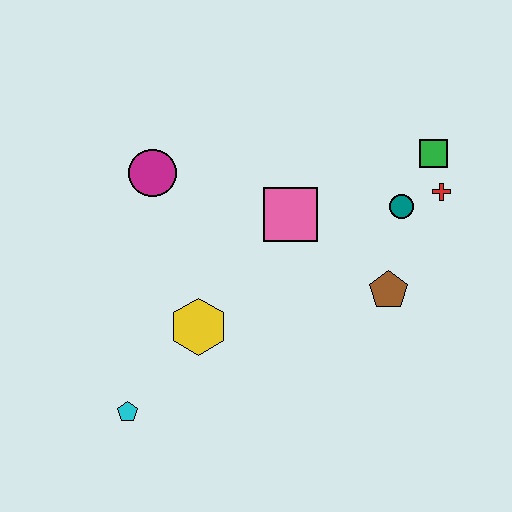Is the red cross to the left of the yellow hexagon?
No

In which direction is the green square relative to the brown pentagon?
The green square is above the brown pentagon.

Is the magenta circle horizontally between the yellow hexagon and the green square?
No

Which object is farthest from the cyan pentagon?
The green square is farthest from the cyan pentagon.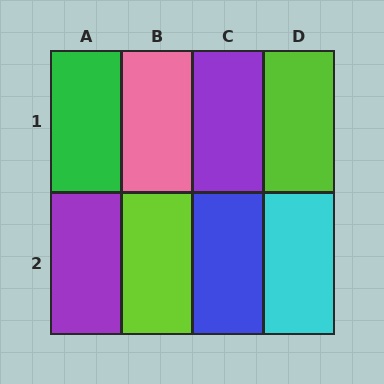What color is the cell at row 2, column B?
Lime.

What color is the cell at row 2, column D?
Cyan.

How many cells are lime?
2 cells are lime.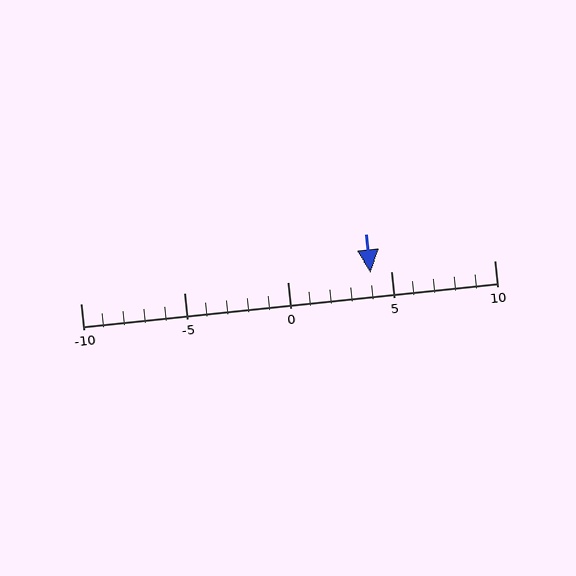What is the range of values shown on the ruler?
The ruler shows values from -10 to 10.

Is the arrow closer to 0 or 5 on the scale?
The arrow is closer to 5.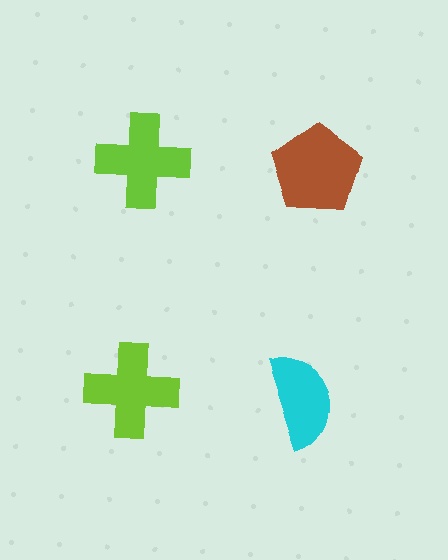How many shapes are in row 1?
2 shapes.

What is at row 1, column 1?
A lime cross.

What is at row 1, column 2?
A brown pentagon.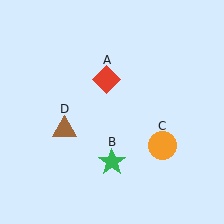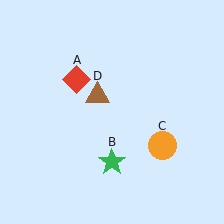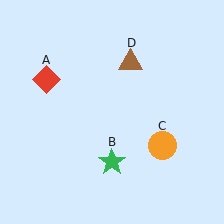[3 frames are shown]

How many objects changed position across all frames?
2 objects changed position: red diamond (object A), brown triangle (object D).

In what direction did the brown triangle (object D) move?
The brown triangle (object D) moved up and to the right.